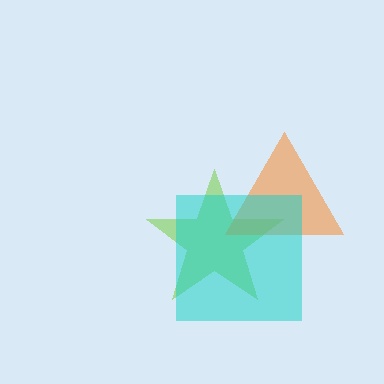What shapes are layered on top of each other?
The layered shapes are: a lime star, an orange triangle, a cyan square.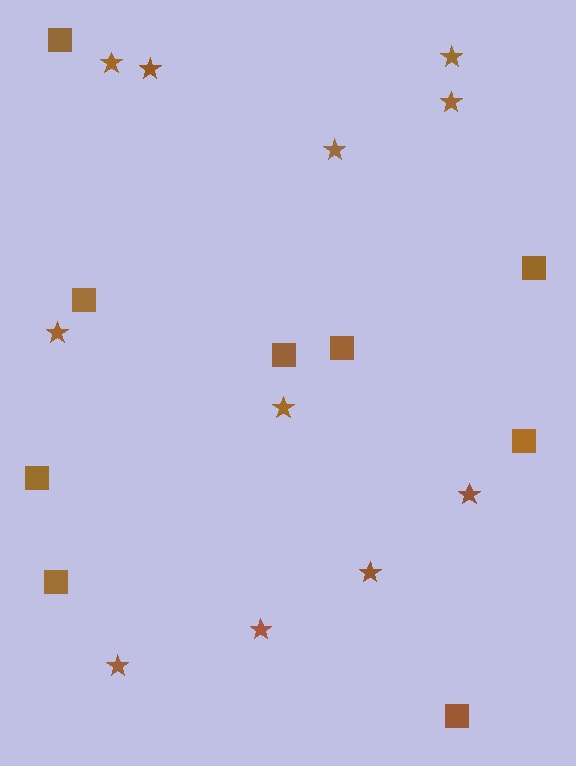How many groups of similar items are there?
There are 2 groups: one group of squares (9) and one group of stars (11).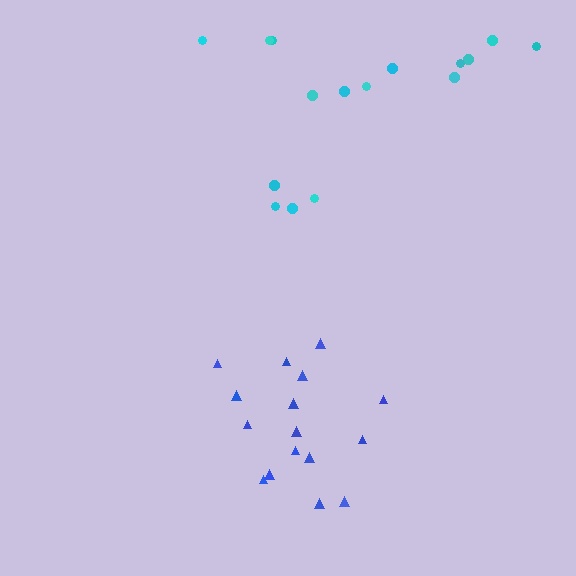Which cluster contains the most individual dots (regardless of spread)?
Cyan (16).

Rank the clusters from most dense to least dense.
blue, cyan.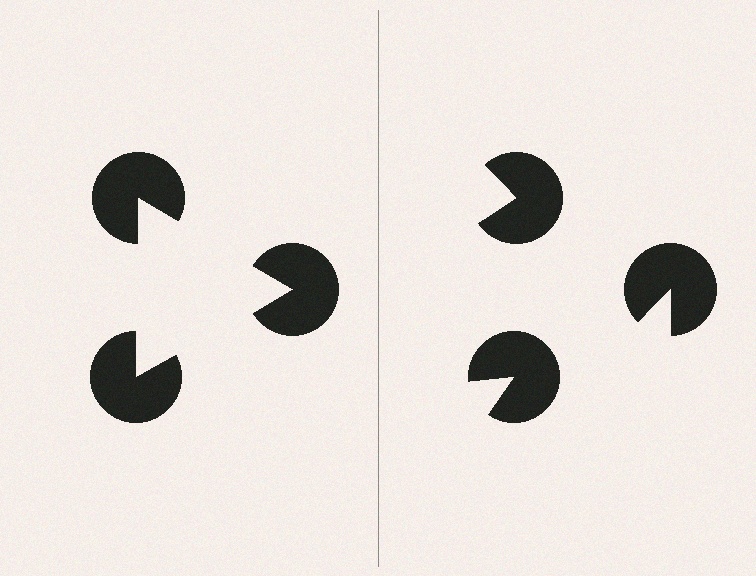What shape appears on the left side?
An illusory triangle.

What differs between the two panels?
The pac-man discs are positioned identically on both sides; only the wedge orientations differ. On the left they align to a triangle; on the right they are misaligned.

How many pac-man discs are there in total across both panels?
6 — 3 on each side.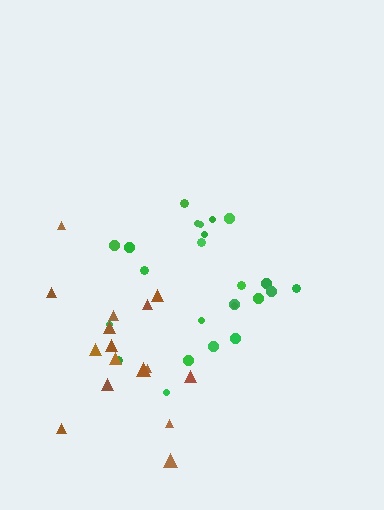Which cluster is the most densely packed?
Green.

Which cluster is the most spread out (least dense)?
Brown.